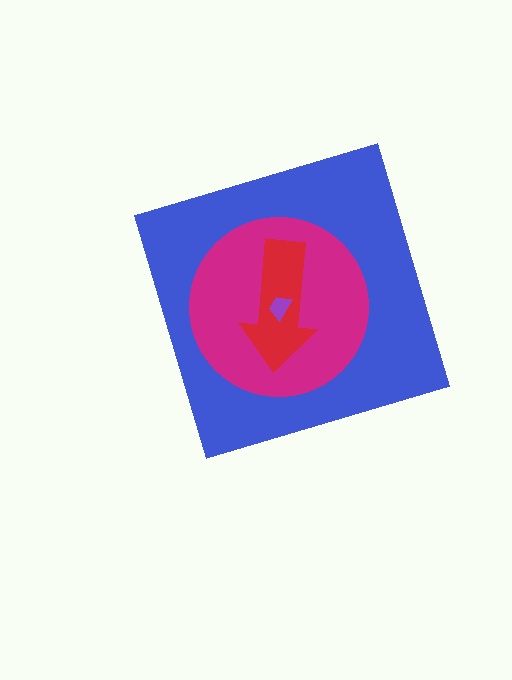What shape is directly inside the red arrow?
The purple trapezoid.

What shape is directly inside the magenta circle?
The red arrow.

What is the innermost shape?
The purple trapezoid.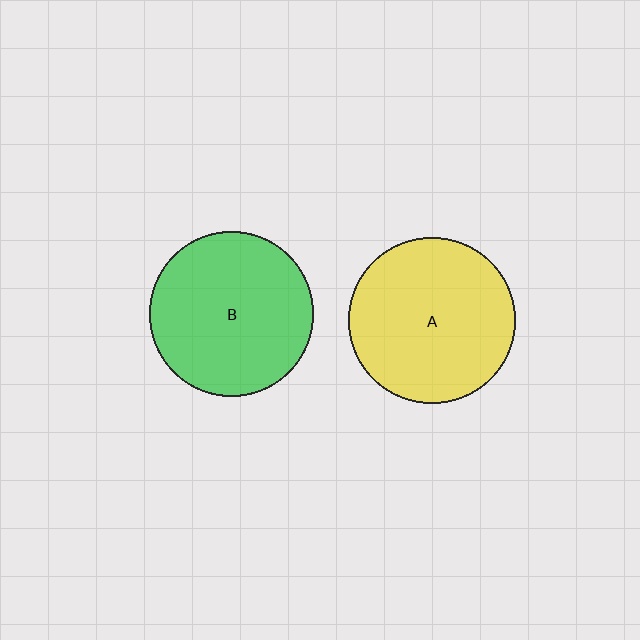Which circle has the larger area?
Circle A (yellow).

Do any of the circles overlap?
No, none of the circles overlap.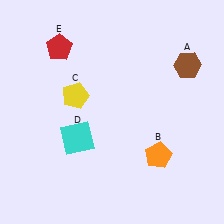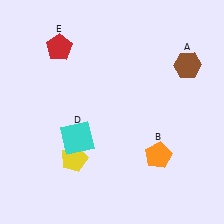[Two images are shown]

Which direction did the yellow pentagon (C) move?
The yellow pentagon (C) moved down.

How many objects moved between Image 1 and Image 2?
1 object moved between the two images.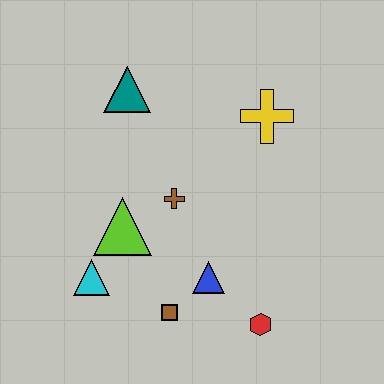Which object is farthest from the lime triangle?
The yellow cross is farthest from the lime triangle.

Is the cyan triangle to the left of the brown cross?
Yes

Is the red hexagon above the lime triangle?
No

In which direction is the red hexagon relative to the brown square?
The red hexagon is to the right of the brown square.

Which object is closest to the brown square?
The blue triangle is closest to the brown square.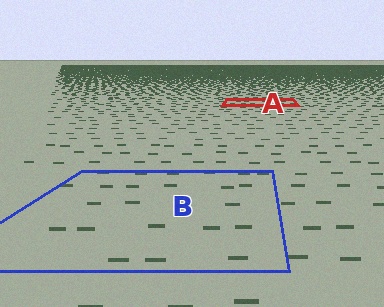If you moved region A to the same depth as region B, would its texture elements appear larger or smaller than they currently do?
They would appear larger. At a closer depth, the same texture elements are projected at a bigger on-screen size.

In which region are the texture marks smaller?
The texture marks are smaller in region A, because it is farther away.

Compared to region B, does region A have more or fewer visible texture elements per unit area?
Region A has more texture elements per unit area — they are packed more densely because it is farther away.